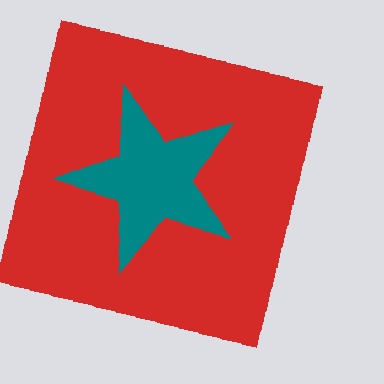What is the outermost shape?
The red square.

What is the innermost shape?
The teal star.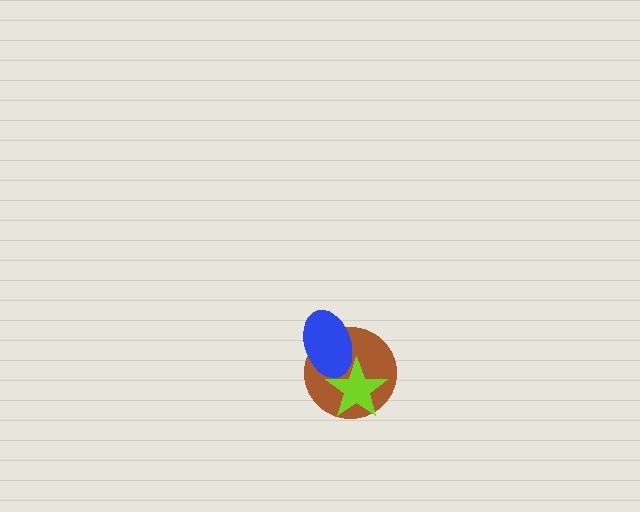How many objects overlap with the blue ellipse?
2 objects overlap with the blue ellipse.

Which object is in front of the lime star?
The blue ellipse is in front of the lime star.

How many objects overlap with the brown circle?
2 objects overlap with the brown circle.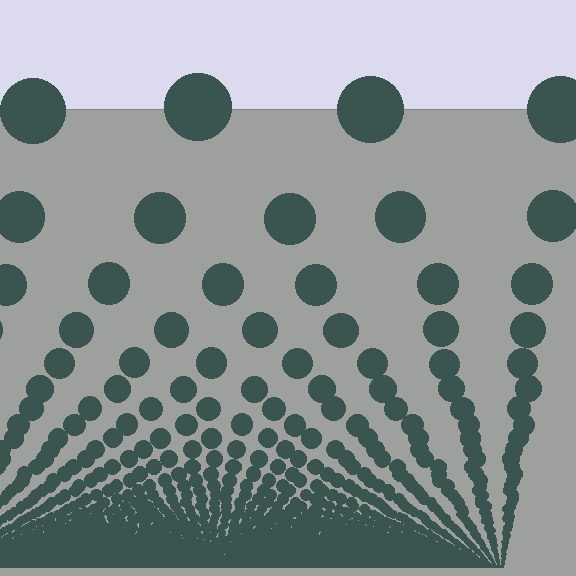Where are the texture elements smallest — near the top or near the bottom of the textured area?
Near the bottom.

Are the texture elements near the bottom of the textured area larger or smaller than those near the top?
Smaller. The gradient is inverted — elements near the bottom are smaller and denser.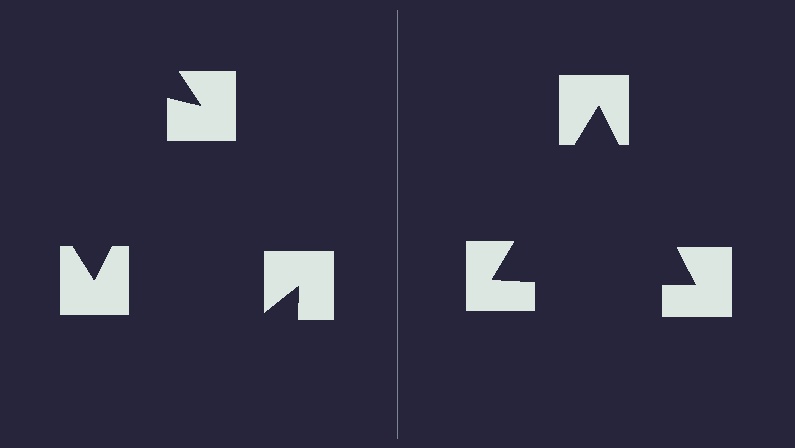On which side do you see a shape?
An illusory triangle appears on the right side. On the left side the wedge cuts are rotated, so no coherent shape forms.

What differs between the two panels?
The notched squares are positioned identically on both sides; only the wedge orientations differ. On the right they align to a triangle; on the left they are misaligned.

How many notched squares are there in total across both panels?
6 — 3 on each side.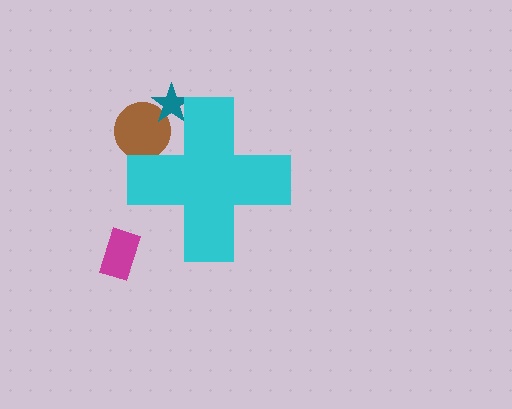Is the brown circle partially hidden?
Yes, the brown circle is partially hidden behind the cyan cross.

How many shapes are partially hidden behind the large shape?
2 shapes are partially hidden.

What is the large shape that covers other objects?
A cyan cross.